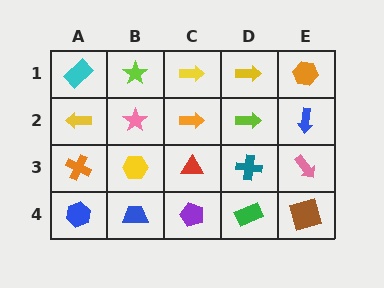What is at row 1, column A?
A cyan rectangle.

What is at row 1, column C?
A yellow arrow.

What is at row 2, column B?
A pink star.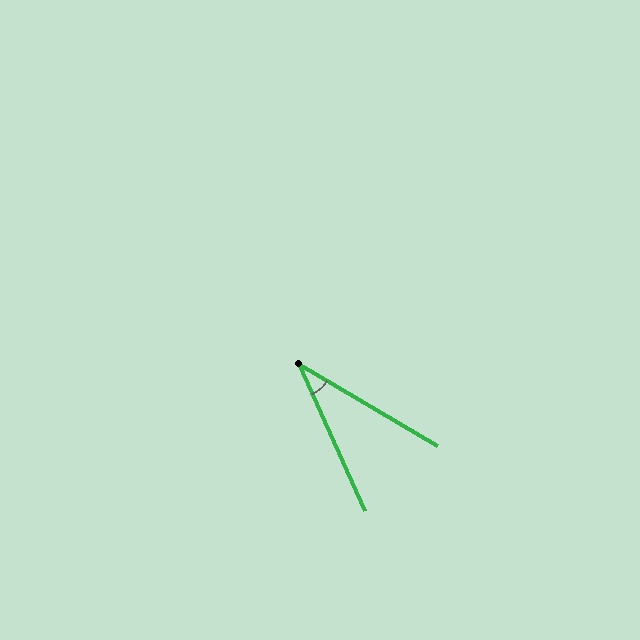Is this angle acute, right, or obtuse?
It is acute.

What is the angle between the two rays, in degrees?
Approximately 35 degrees.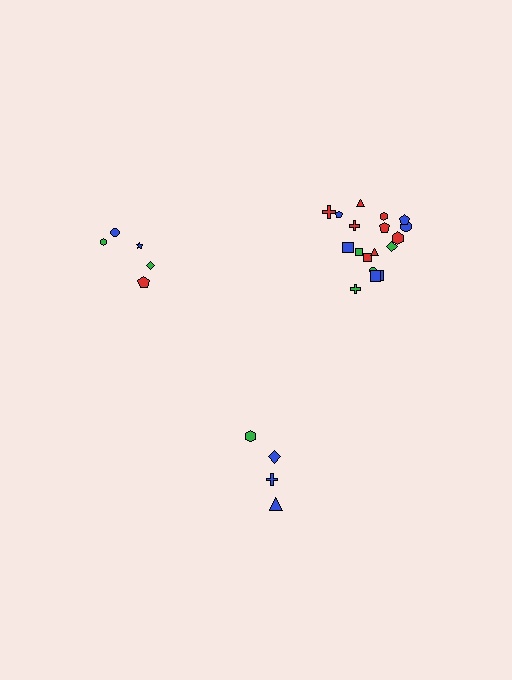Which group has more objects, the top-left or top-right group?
The top-right group.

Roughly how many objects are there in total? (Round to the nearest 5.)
Roughly 25 objects in total.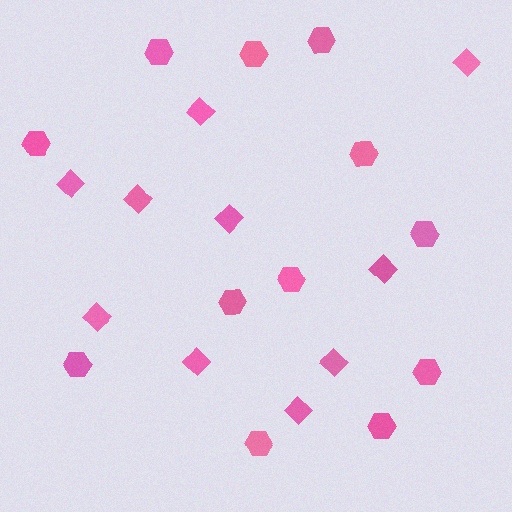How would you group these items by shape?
There are 2 groups: one group of diamonds (10) and one group of hexagons (12).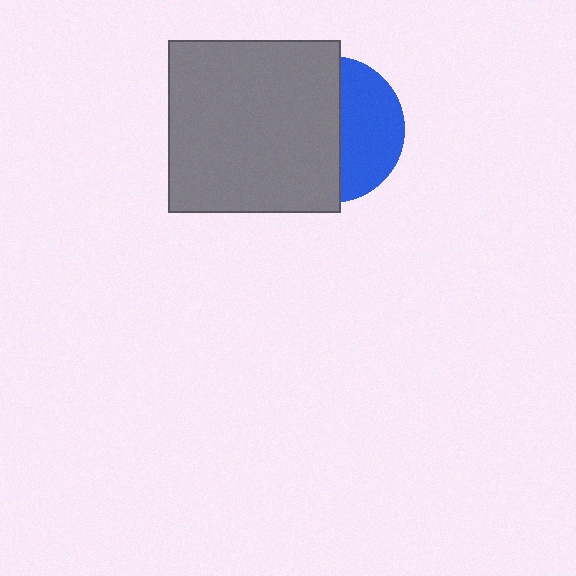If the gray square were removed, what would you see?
You would see the complete blue circle.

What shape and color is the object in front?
The object in front is a gray square.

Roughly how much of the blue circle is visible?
A small part of it is visible (roughly 41%).